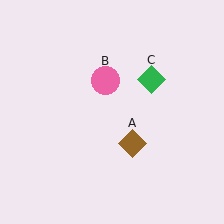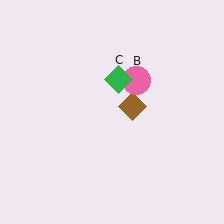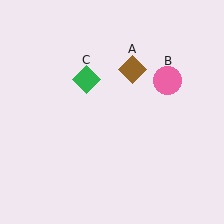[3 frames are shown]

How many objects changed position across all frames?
3 objects changed position: brown diamond (object A), pink circle (object B), green diamond (object C).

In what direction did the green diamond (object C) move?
The green diamond (object C) moved left.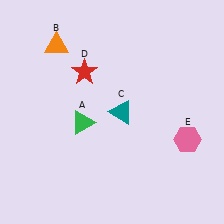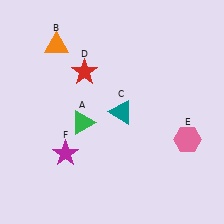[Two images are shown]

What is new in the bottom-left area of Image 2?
A magenta star (F) was added in the bottom-left area of Image 2.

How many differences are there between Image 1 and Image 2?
There is 1 difference between the two images.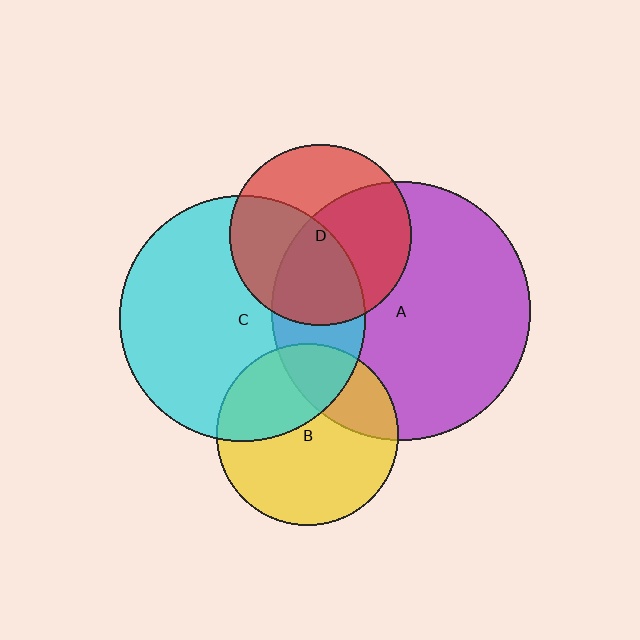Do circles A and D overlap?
Yes.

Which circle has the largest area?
Circle A (purple).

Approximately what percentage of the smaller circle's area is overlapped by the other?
Approximately 55%.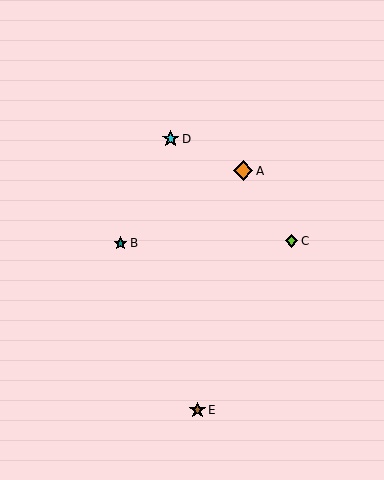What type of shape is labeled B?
Shape B is a teal star.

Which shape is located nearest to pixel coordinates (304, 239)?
The lime diamond (labeled C) at (292, 241) is nearest to that location.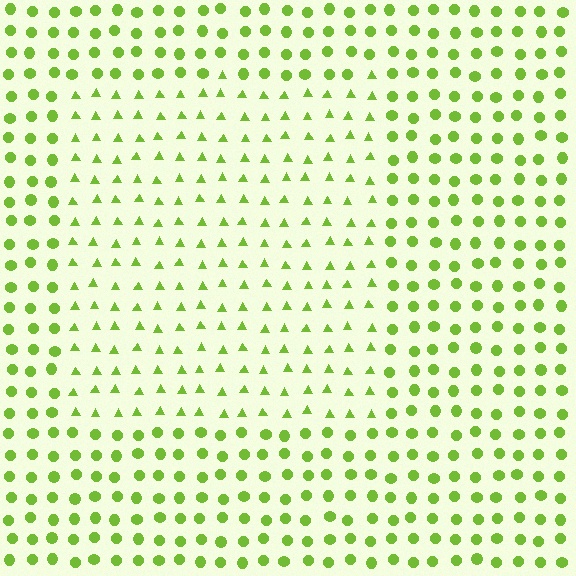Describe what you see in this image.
The image is filled with small lime elements arranged in a uniform grid. A rectangle-shaped region contains triangles, while the surrounding area contains circles. The boundary is defined purely by the change in element shape.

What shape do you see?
I see a rectangle.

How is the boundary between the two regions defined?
The boundary is defined by a change in element shape: triangles inside vs. circles outside. All elements share the same color and spacing.